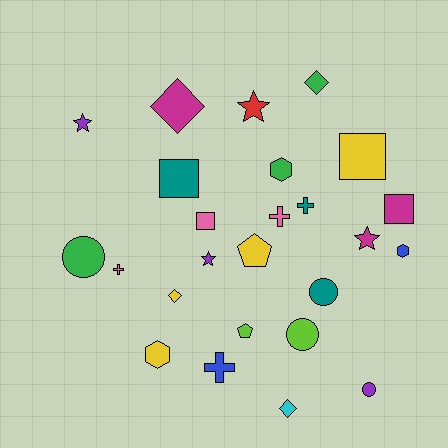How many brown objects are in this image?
There are no brown objects.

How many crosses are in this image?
There are 4 crosses.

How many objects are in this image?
There are 25 objects.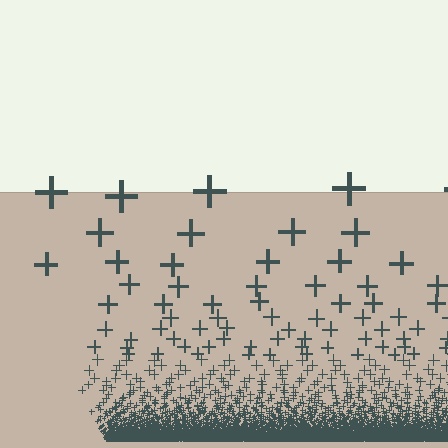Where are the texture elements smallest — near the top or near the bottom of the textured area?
Near the bottom.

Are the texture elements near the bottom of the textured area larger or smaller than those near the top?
Smaller. The gradient is inverted — elements near the bottom are smaller and denser.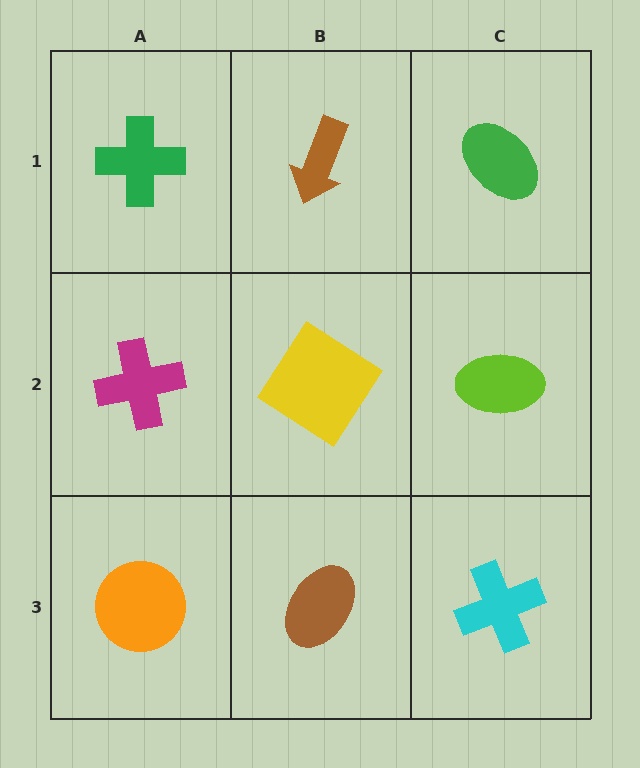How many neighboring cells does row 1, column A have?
2.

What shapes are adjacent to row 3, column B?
A yellow diamond (row 2, column B), an orange circle (row 3, column A), a cyan cross (row 3, column C).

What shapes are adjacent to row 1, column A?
A magenta cross (row 2, column A), a brown arrow (row 1, column B).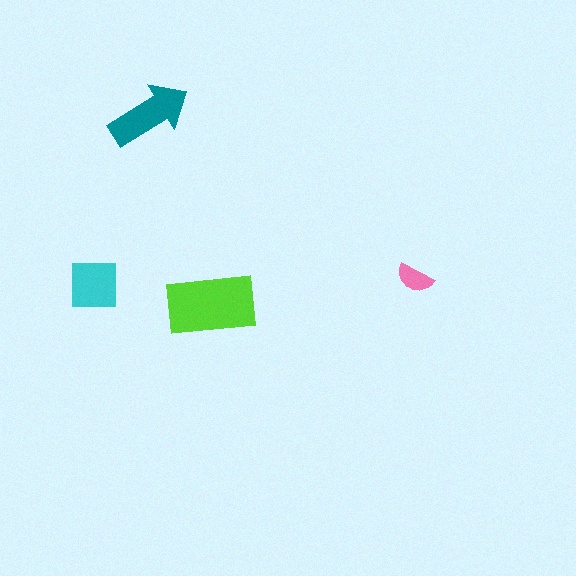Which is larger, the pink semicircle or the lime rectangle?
The lime rectangle.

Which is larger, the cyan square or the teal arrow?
The teal arrow.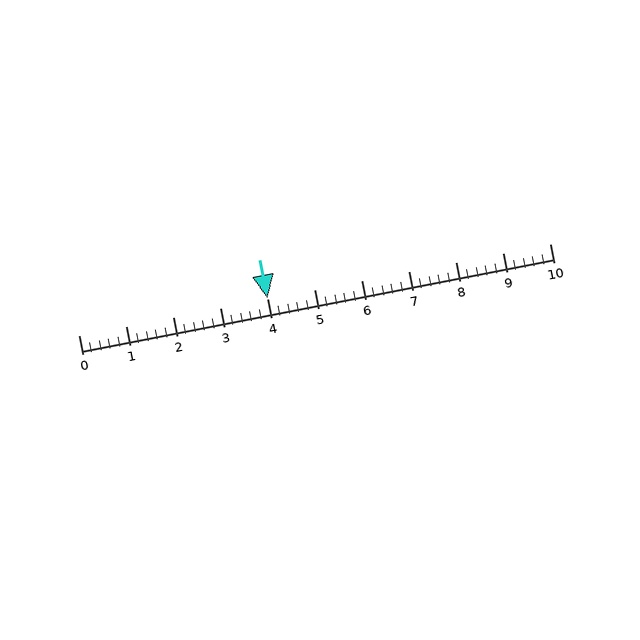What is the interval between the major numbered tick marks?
The major tick marks are spaced 1 units apart.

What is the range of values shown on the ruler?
The ruler shows values from 0 to 10.